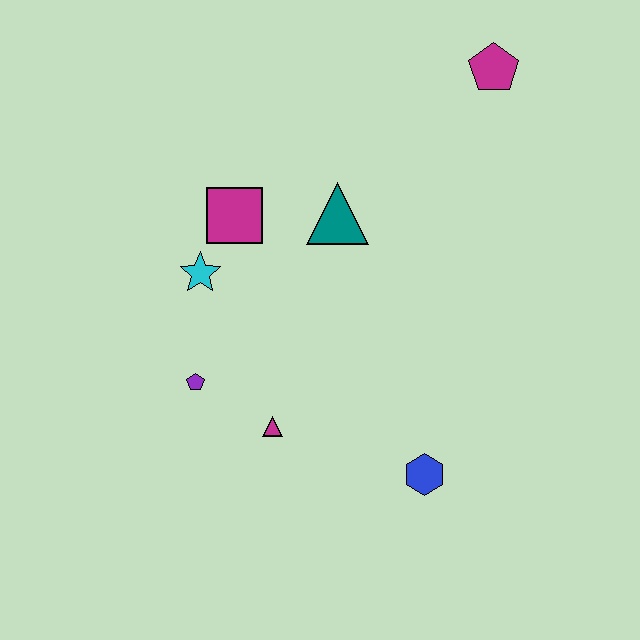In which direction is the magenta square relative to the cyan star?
The magenta square is above the cyan star.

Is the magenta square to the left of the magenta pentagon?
Yes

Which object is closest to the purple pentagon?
The magenta triangle is closest to the purple pentagon.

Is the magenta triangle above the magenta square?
No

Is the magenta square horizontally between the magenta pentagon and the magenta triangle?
No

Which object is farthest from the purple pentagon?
The magenta pentagon is farthest from the purple pentagon.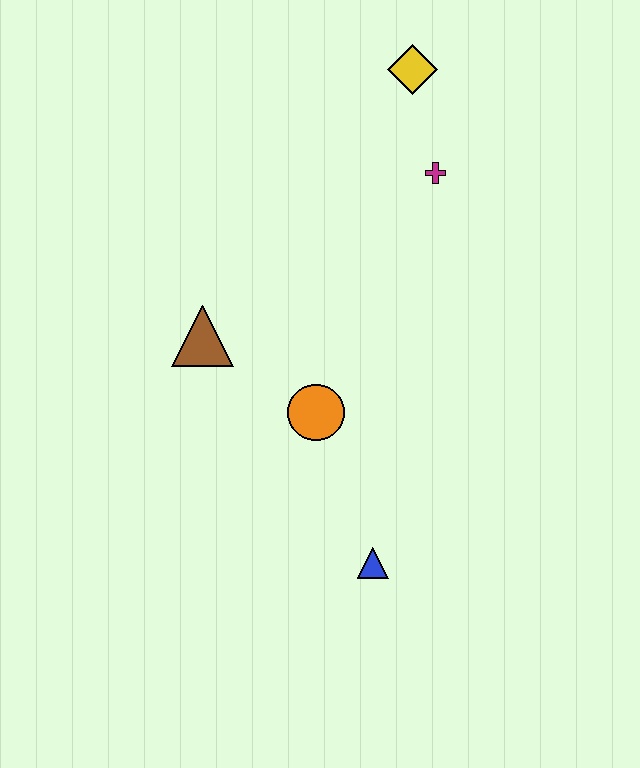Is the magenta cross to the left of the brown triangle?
No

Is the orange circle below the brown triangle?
Yes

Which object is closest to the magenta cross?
The yellow diamond is closest to the magenta cross.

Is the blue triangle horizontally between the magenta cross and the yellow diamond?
No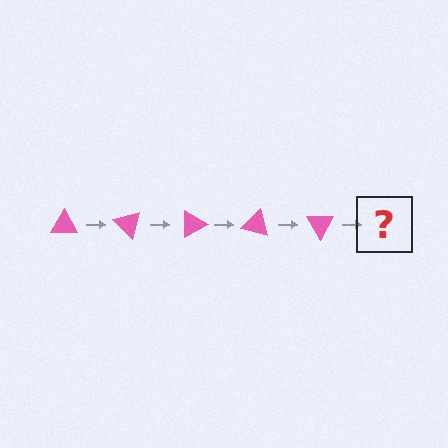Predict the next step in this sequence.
The next step is a pink triangle rotated 225 degrees.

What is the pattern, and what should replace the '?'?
The pattern is that the triangle rotates 45 degrees each step. The '?' should be a pink triangle rotated 225 degrees.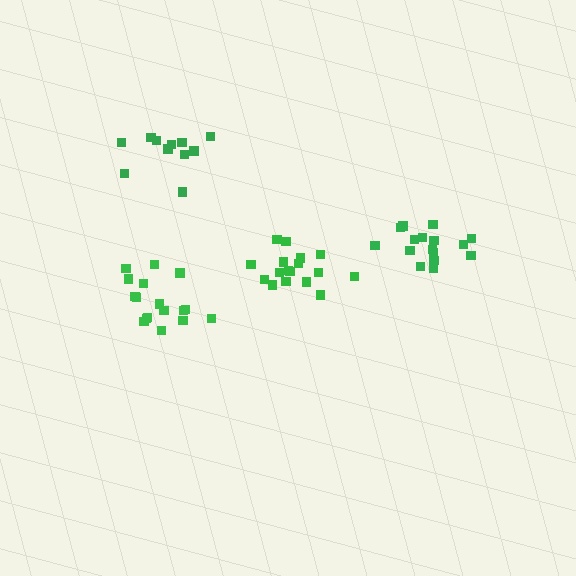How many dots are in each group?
Group 1: 11 dots, Group 2: 17 dots, Group 3: 17 dots, Group 4: 16 dots (61 total).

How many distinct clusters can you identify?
There are 4 distinct clusters.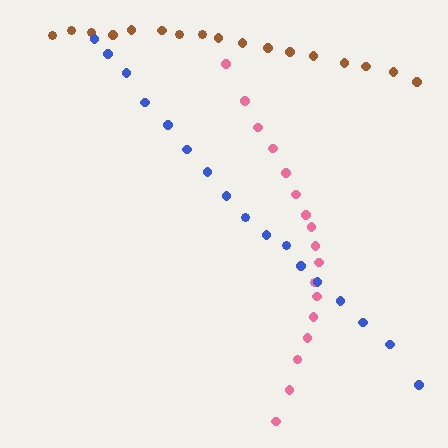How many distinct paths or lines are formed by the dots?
There are 3 distinct paths.